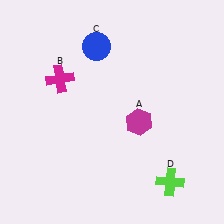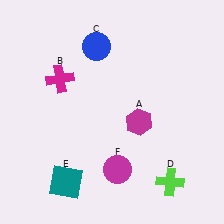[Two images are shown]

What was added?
A teal square (E), a magenta circle (F) were added in Image 2.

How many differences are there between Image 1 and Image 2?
There are 2 differences between the two images.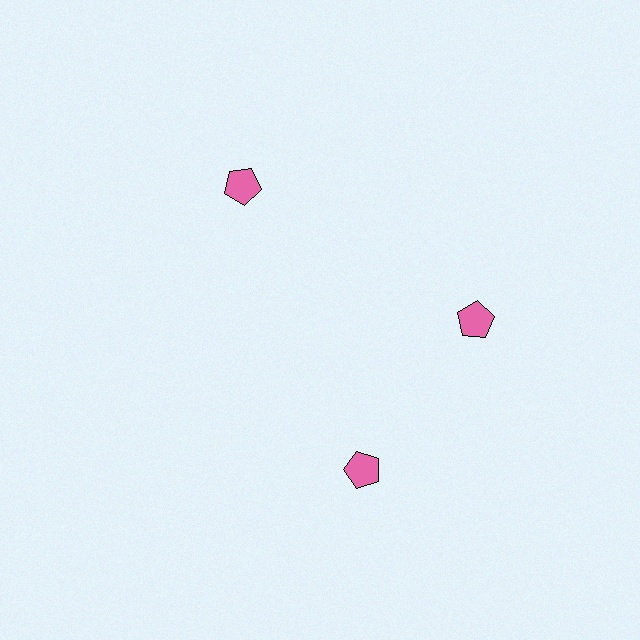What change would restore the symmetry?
The symmetry would be restored by rotating it back into even spacing with its neighbors so that all 3 pentagons sit at equal angles and equal distance from the center.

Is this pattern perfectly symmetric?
No. The 3 pink pentagons are arranged in a ring, but one element near the 7 o'clock position is rotated out of alignment along the ring, breaking the 3-fold rotational symmetry.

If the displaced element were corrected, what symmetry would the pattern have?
It would have 3-fold rotational symmetry — the pattern would map onto itself every 120 degrees.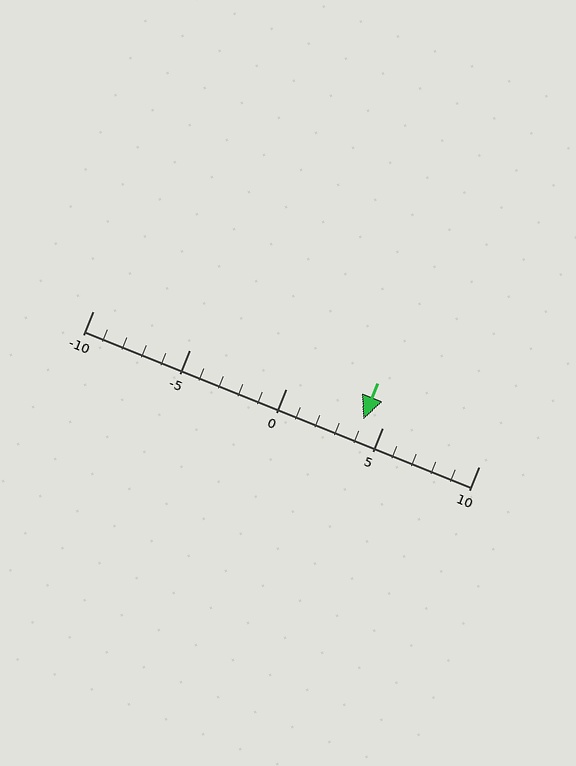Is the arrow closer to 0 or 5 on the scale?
The arrow is closer to 5.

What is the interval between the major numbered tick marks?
The major tick marks are spaced 5 units apart.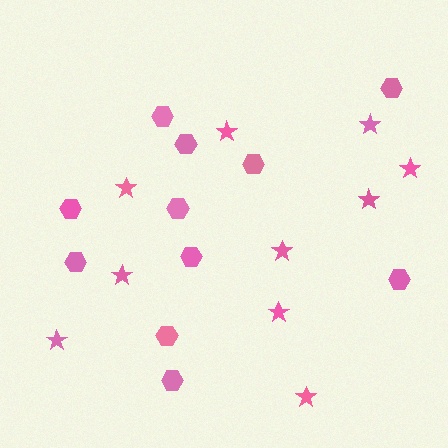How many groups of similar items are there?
There are 2 groups: one group of stars (10) and one group of hexagons (11).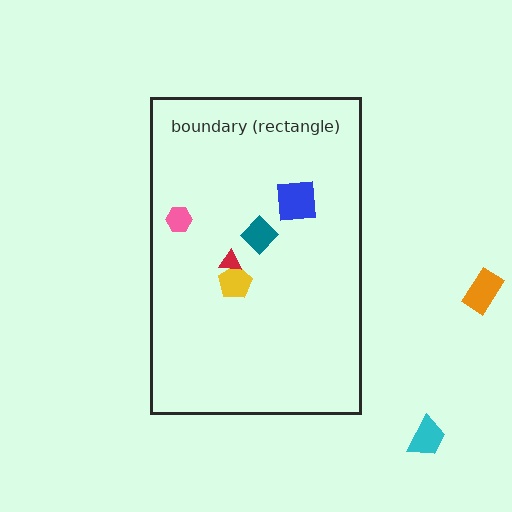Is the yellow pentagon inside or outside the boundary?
Inside.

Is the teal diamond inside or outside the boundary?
Inside.